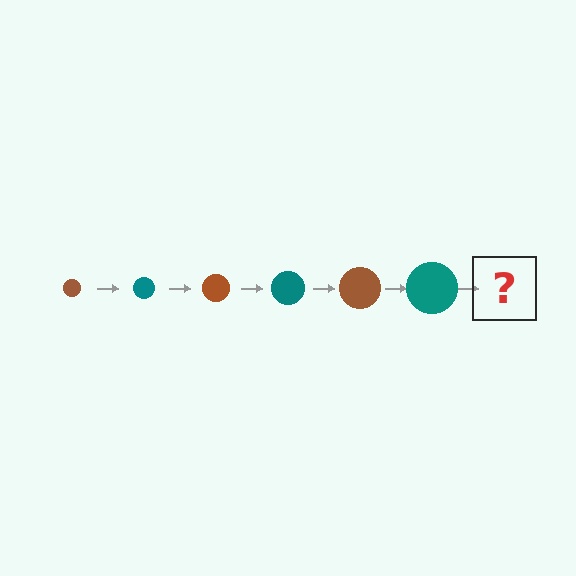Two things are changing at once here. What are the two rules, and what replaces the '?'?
The two rules are that the circle grows larger each step and the color cycles through brown and teal. The '?' should be a brown circle, larger than the previous one.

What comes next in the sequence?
The next element should be a brown circle, larger than the previous one.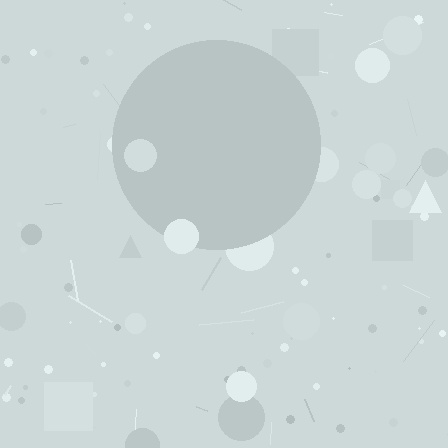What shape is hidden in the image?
A circle is hidden in the image.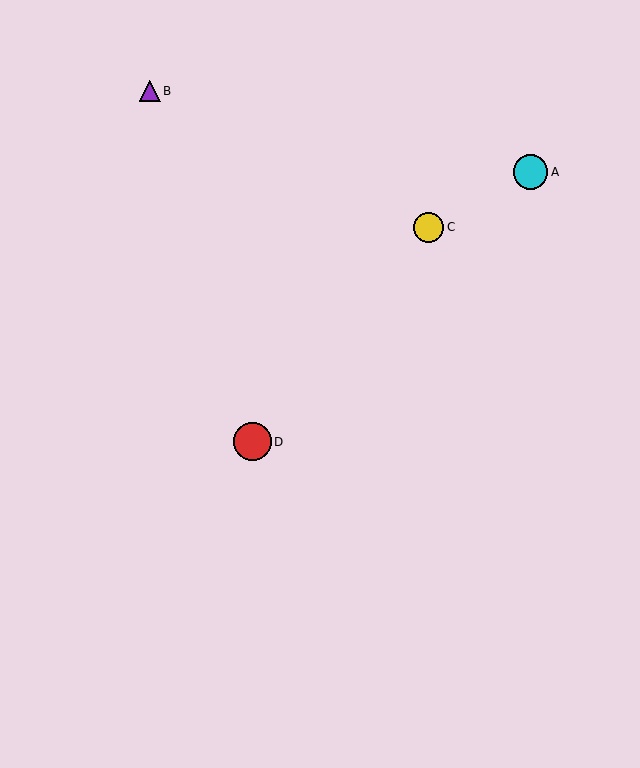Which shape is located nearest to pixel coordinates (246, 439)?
The red circle (labeled D) at (252, 442) is nearest to that location.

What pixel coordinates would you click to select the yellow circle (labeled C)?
Click at (428, 227) to select the yellow circle C.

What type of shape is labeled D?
Shape D is a red circle.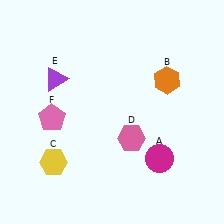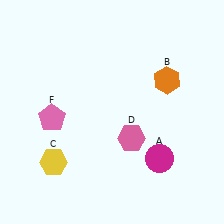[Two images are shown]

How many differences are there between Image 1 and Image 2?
There is 1 difference between the two images.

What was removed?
The purple triangle (E) was removed in Image 2.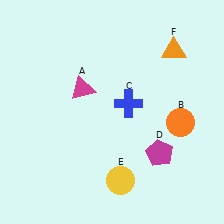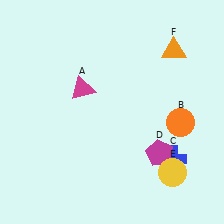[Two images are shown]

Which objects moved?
The objects that moved are: the blue cross (C), the yellow circle (E).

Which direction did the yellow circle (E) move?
The yellow circle (E) moved right.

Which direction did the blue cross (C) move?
The blue cross (C) moved down.